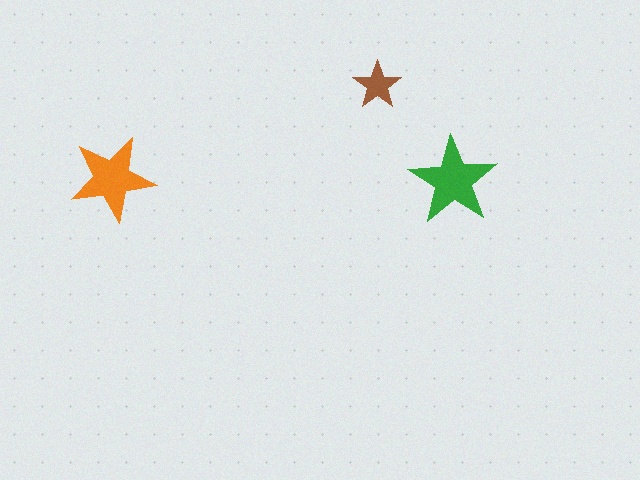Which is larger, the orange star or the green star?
The green one.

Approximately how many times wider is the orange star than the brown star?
About 2 times wider.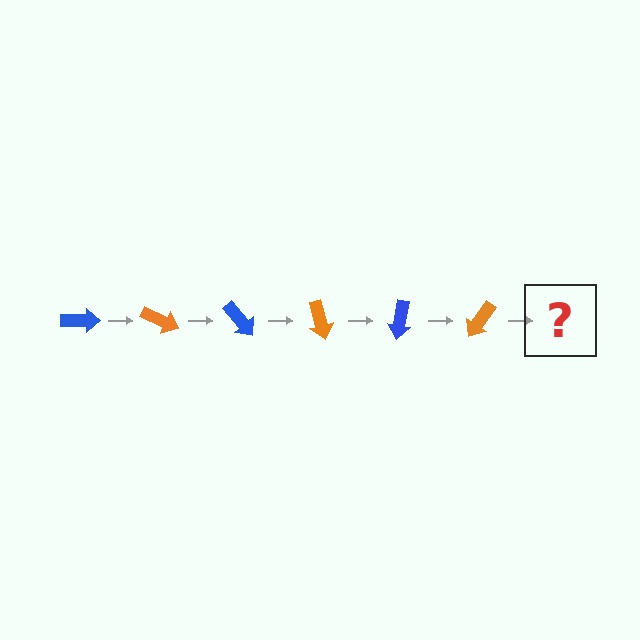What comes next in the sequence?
The next element should be a blue arrow, rotated 150 degrees from the start.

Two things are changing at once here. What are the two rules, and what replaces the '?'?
The two rules are that it rotates 25 degrees each step and the color cycles through blue and orange. The '?' should be a blue arrow, rotated 150 degrees from the start.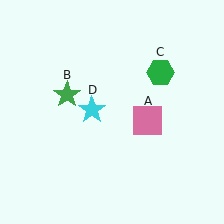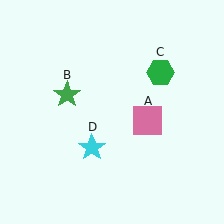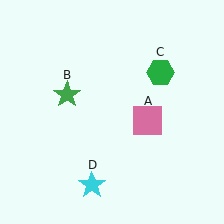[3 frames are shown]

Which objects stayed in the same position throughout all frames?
Pink square (object A) and green star (object B) and green hexagon (object C) remained stationary.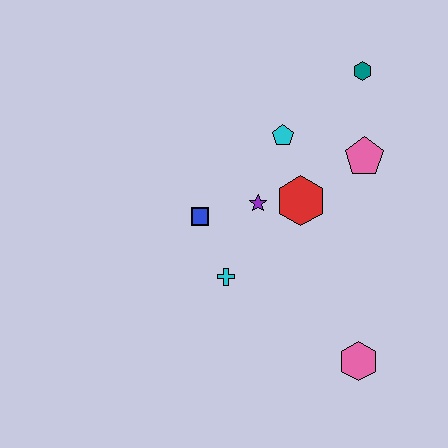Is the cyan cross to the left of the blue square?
No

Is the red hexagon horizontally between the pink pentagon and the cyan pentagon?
Yes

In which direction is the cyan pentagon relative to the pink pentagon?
The cyan pentagon is to the left of the pink pentagon.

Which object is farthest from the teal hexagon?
The pink hexagon is farthest from the teal hexagon.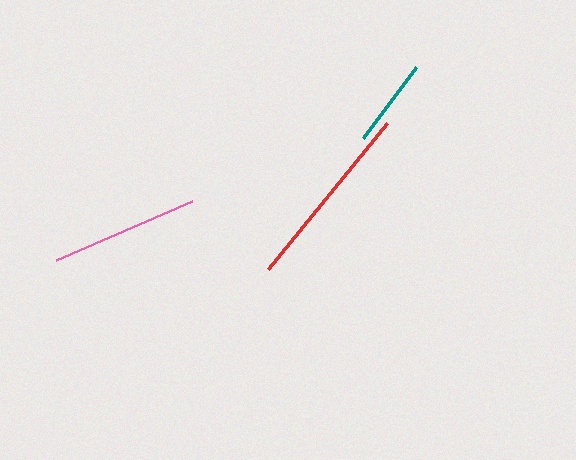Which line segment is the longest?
The red line is the longest at approximately 189 pixels.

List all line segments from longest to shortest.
From longest to shortest: red, pink, teal.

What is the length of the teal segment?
The teal segment is approximately 89 pixels long.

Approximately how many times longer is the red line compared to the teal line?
The red line is approximately 2.1 times the length of the teal line.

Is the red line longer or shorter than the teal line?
The red line is longer than the teal line.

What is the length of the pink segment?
The pink segment is approximately 148 pixels long.